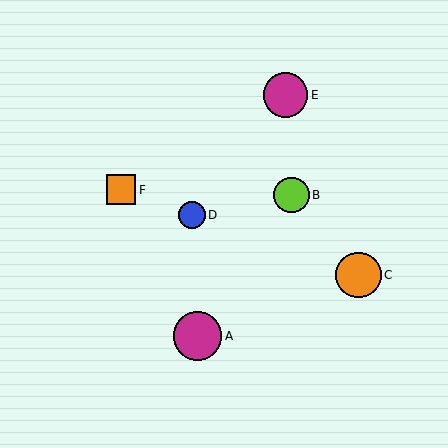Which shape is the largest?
The magenta circle (labeled A) is the largest.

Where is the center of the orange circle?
The center of the orange circle is at (358, 275).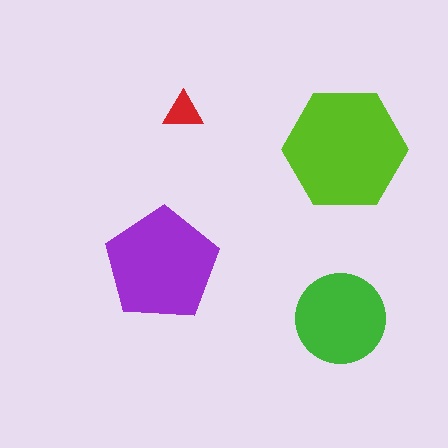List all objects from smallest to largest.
The red triangle, the green circle, the purple pentagon, the lime hexagon.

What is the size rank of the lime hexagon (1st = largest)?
1st.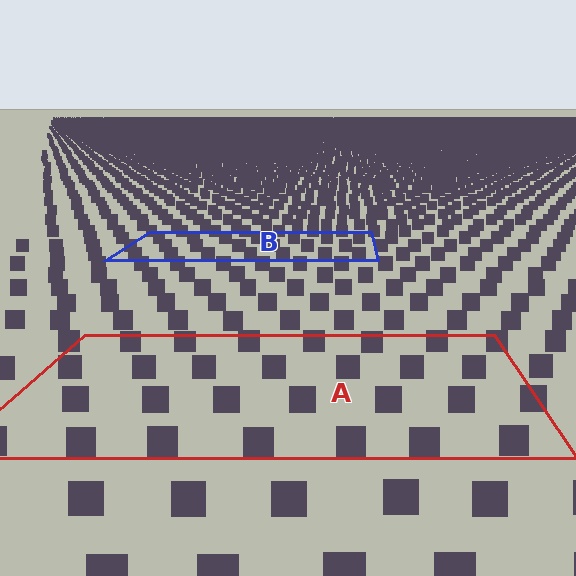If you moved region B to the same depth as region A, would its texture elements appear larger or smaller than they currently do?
They would appear larger. At a closer depth, the same texture elements are projected at a bigger on-screen size.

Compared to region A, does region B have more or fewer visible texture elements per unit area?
Region B has more texture elements per unit area — they are packed more densely because it is farther away.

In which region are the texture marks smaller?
The texture marks are smaller in region B, because it is farther away.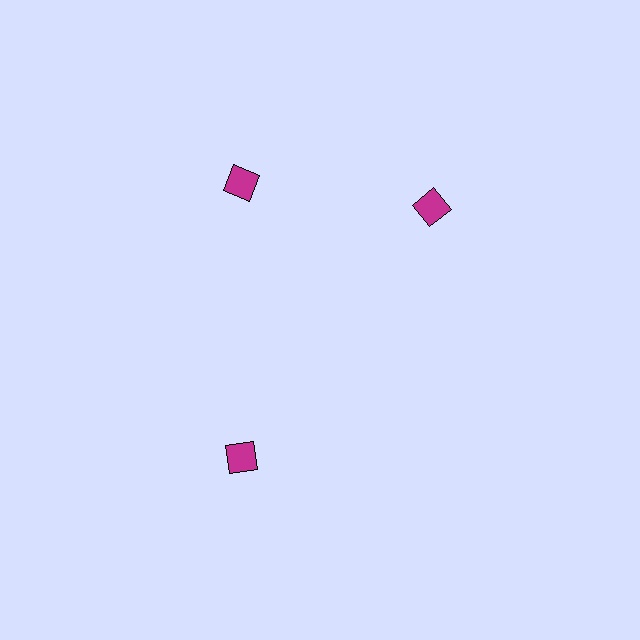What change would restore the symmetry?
The symmetry would be restored by rotating it back into even spacing with its neighbors so that all 3 diamonds sit at equal angles and equal distance from the center.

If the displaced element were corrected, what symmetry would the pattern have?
It would have 3-fold rotational symmetry — the pattern would map onto itself every 120 degrees.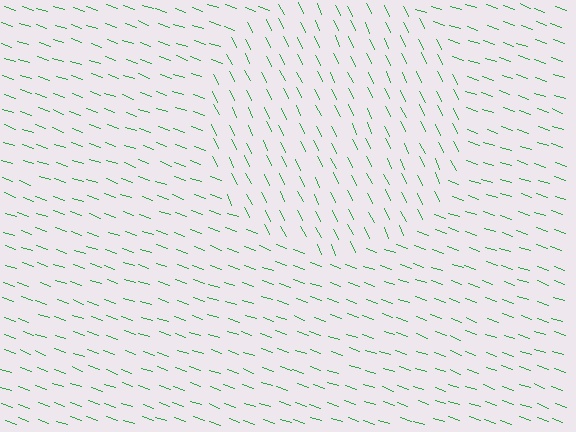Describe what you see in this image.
The image is filled with small green line segments. A circle region in the image has lines oriented differently from the surrounding lines, creating a visible texture boundary.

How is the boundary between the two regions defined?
The boundary is defined purely by a change in line orientation (approximately 45 degrees difference). All lines are the same color and thickness.